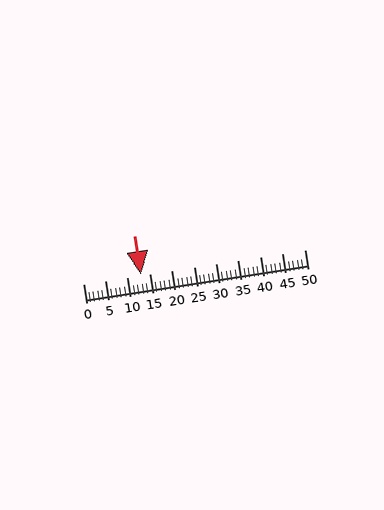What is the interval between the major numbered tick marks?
The major tick marks are spaced 5 units apart.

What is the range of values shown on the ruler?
The ruler shows values from 0 to 50.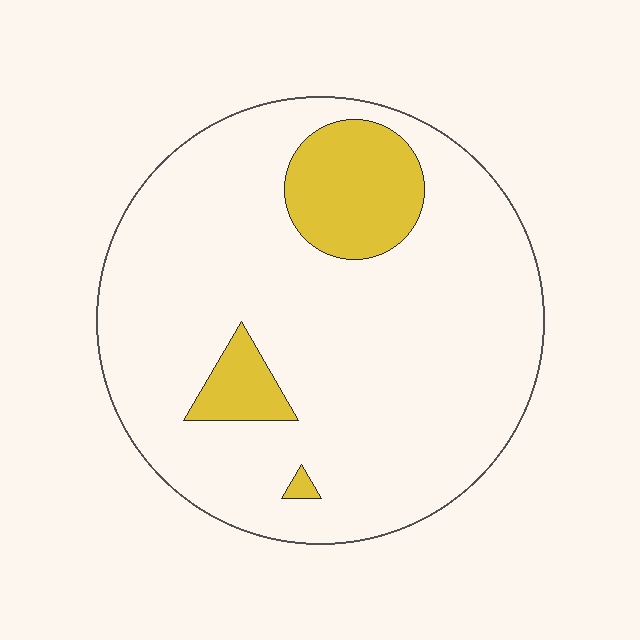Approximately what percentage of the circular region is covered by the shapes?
Approximately 15%.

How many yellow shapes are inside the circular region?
3.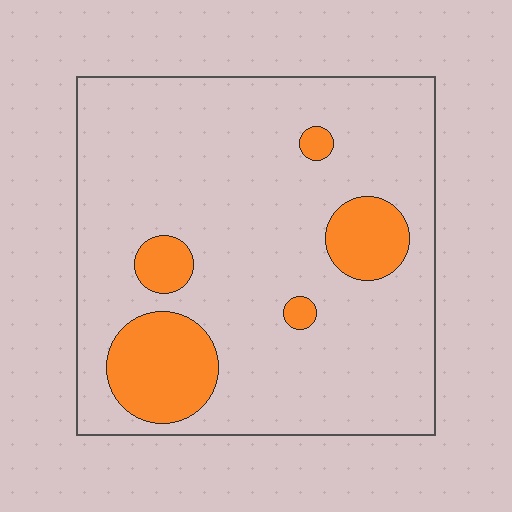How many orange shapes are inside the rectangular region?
5.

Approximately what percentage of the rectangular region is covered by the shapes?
Approximately 15%.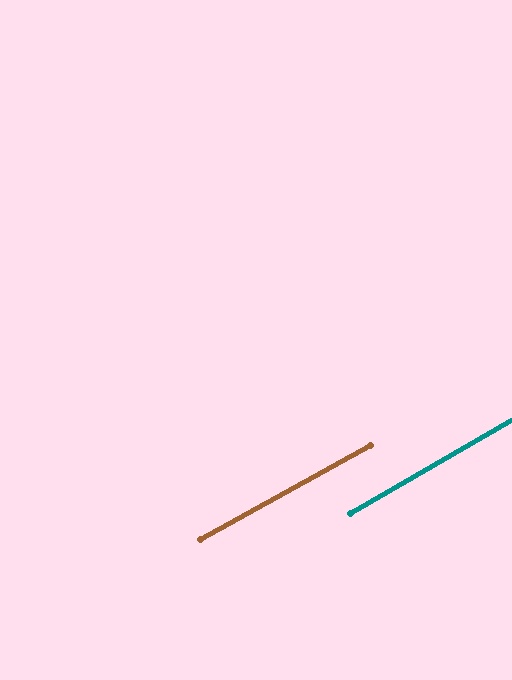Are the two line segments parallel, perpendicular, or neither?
Parallel — their directions differ by only 1.1°.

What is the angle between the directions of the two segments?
Approximately 1 degree.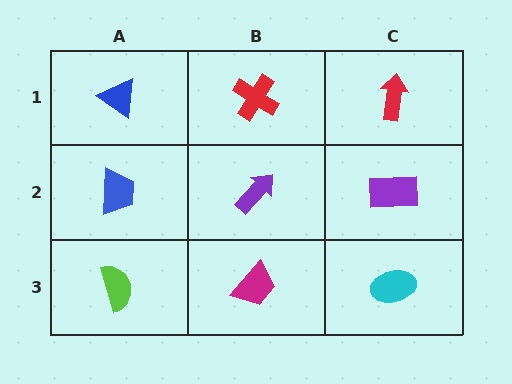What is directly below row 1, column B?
A purple arrow.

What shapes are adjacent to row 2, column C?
A red arrow (row 1, column C), a cyan ellipse (row 3, column C), a purple arrow (row 2, column B).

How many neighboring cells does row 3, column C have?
2.